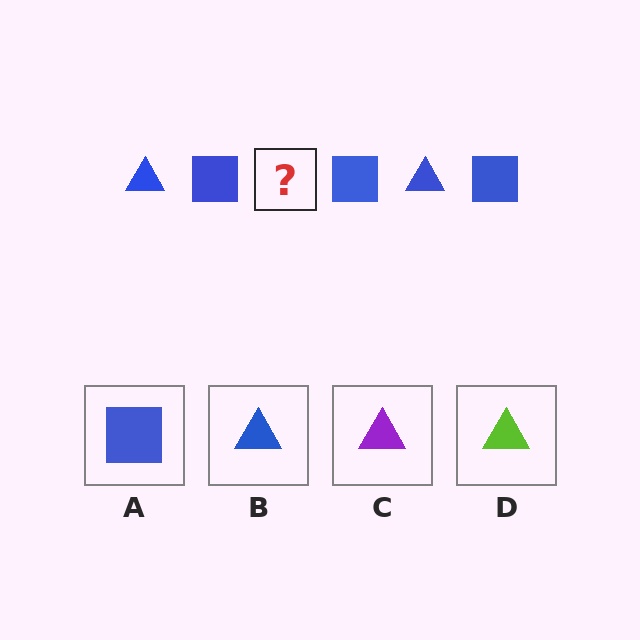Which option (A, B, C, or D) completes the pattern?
B.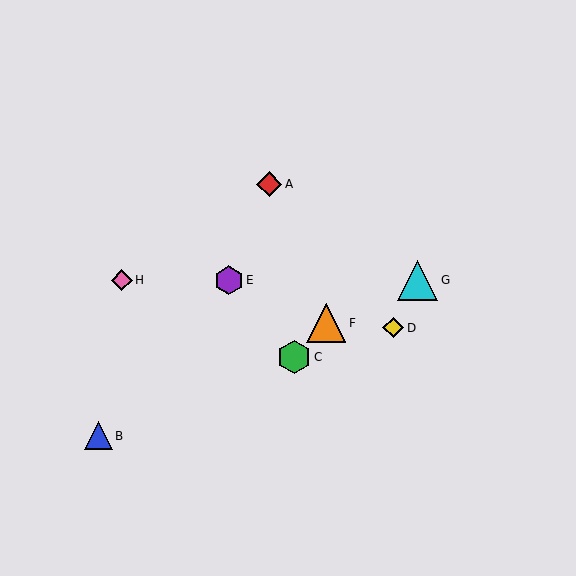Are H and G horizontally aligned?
Yes, both are at y≈280.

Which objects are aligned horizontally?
Objects E, G, H are aligned horizontally.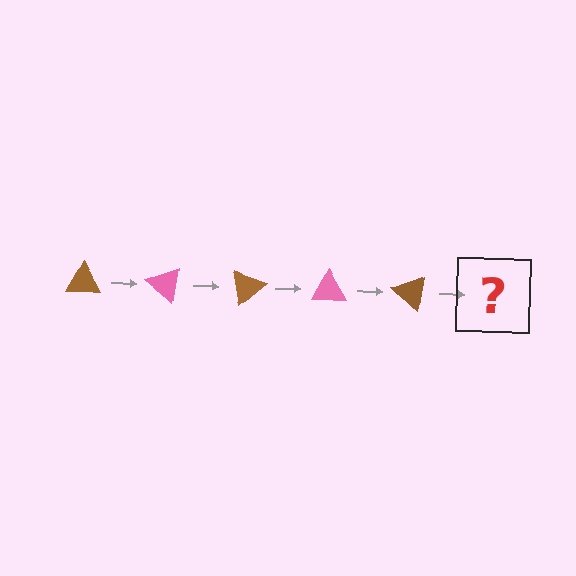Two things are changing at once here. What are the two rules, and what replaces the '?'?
The two rules are that it rotates 40 degrees each step and the color cycles through brown and pink. The '?' should be a pink triangle, rotated 200 degrees from the start.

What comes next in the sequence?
The next element should be a pink triangle, rotated 200 degrees from the start.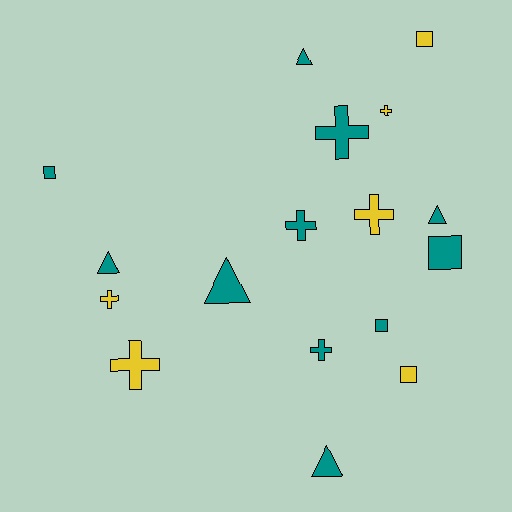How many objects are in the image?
There are 17 objects.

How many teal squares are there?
There are 3 teal squares.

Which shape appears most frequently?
Cross, with 7 objects.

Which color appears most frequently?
Teal, with 11 objects.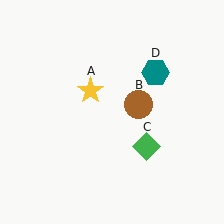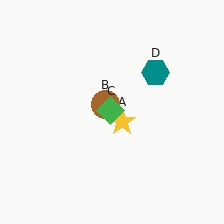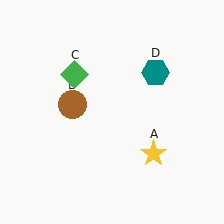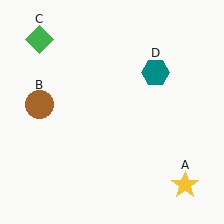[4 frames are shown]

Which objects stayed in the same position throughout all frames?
Teal hexagon (object D) remained stationary.